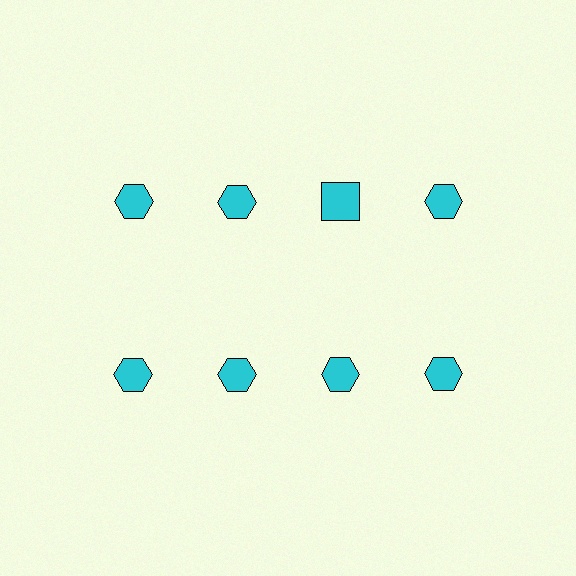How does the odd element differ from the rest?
It has a different shape: square instead of hexagon.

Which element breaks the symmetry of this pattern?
The cyan square in the top row, center column breaks the symmetry. All other shapes are cyan hexagons.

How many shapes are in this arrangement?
There are 8 shapes arranged in a grid pattern.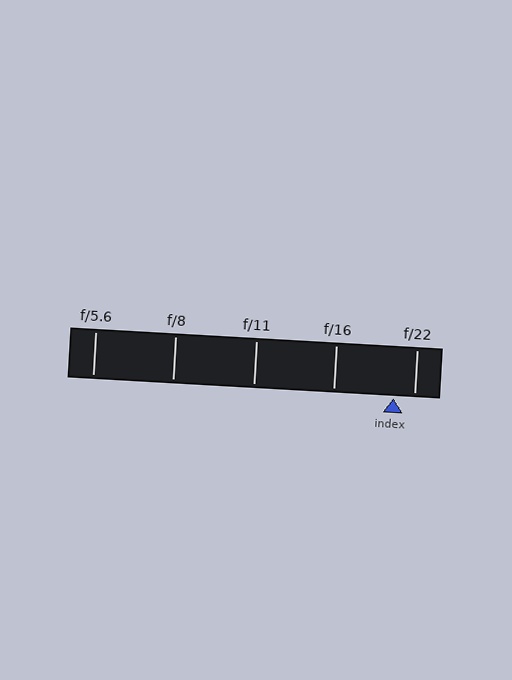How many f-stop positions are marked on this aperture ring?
There are 5 f-stop positions marked.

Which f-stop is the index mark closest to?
The index mark is closest to f/22.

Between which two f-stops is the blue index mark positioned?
The index mark is between f/16 and f/22.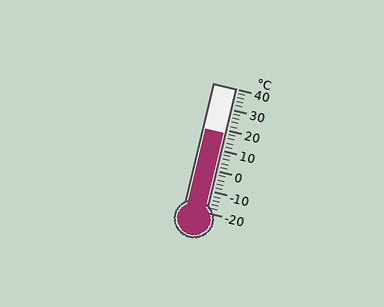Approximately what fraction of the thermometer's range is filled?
The thermometer is filled to approximately 65% of its range.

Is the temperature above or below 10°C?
The temperature is above 10°C.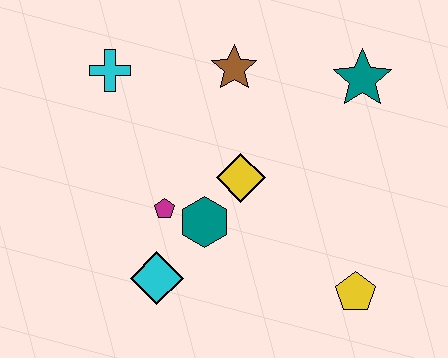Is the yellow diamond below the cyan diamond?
No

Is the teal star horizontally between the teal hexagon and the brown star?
No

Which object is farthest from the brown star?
The yellow pentagon is farthest from the brown star.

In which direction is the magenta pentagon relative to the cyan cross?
The magenta pentagon is below the cyan cross.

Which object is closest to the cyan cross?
The brown star is closest to the cyan cross.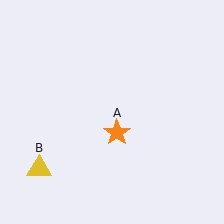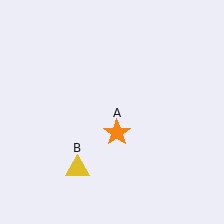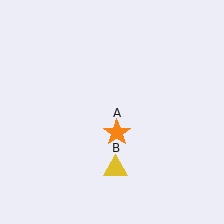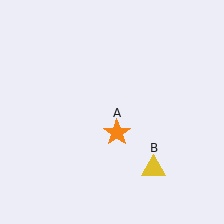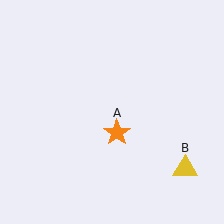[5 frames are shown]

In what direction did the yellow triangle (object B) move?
The yellow triangle (object B) moved right.